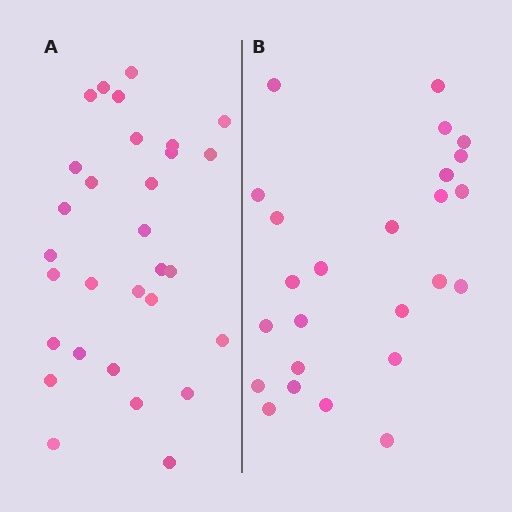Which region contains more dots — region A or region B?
Region A (the left region) has more dots.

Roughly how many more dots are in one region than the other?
Region A has about 5 more dots than region B.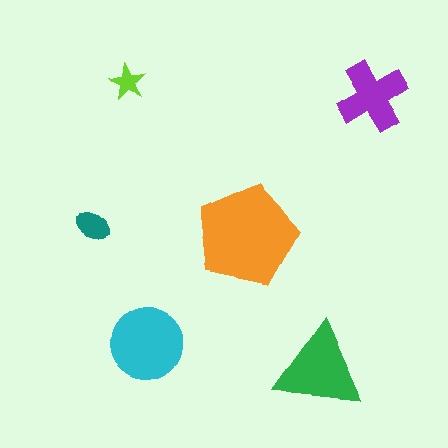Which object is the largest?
The orange pentagon.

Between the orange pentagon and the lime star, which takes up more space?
The orange pentagon.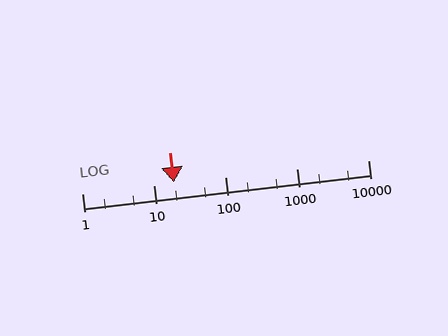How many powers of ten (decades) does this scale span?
The scale spans 4 decades, from 1 to 10000.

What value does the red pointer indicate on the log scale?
The pointer indicates approximately 19.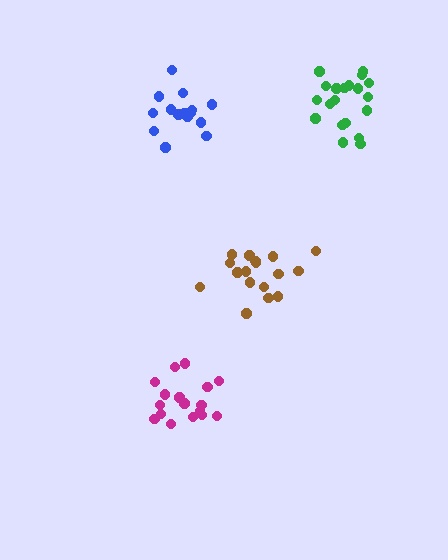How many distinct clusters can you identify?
There are 4 distinct clusters.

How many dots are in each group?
Group 1: 18 dots, Group 2: 20 dots, Group 3: 17 dots, Group 4: 15 dots (70 total).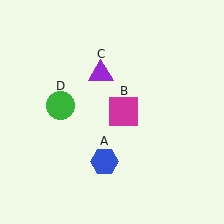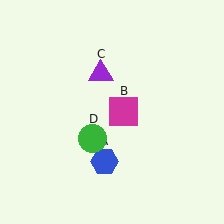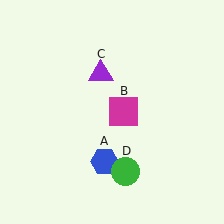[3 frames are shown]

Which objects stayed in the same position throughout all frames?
Blue hexagon (object A) and magenta square (object B) and purple triangle (object C) remained stationary.